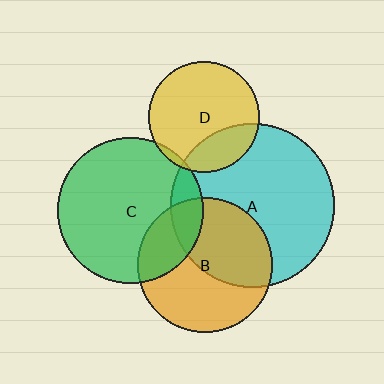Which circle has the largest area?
Circle A (cyan).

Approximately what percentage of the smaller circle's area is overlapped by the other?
Approximately 15%.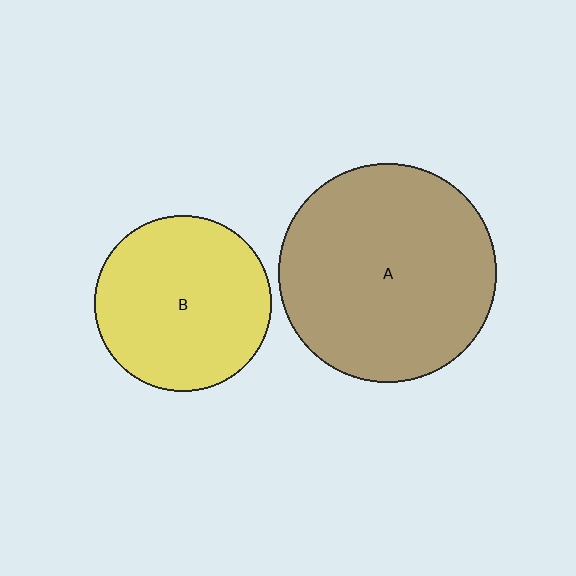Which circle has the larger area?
Circle A (brown).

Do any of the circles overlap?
No, none of the circles overlap.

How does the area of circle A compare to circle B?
Approximately 1.5 times.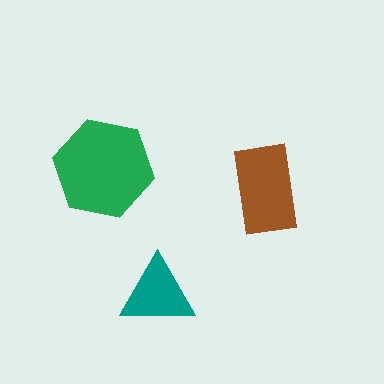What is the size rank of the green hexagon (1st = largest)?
1st.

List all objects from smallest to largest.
The teal triangle, the brown rectangle, the green hexagon.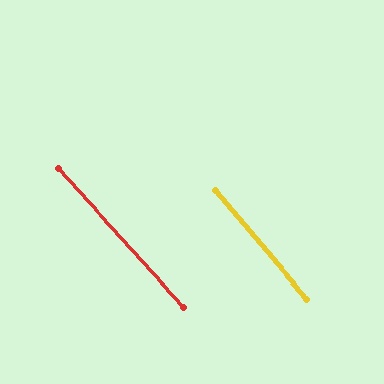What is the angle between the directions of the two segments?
Approximately 2 degrees.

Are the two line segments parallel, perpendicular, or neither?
Parallel — their directions differ by only 1.6°.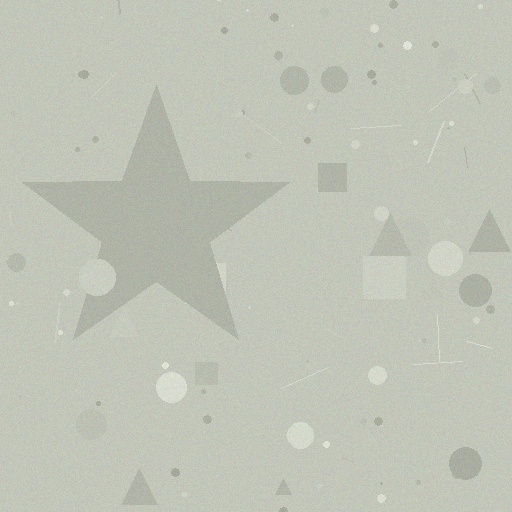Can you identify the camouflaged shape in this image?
The camouflaged shape is a star.